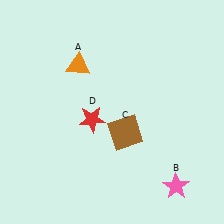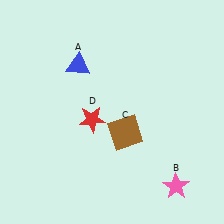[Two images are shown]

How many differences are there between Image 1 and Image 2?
There is 1 difference between the two images.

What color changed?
The triangle (A) changed from orange in Image 1 to blue in Image 2.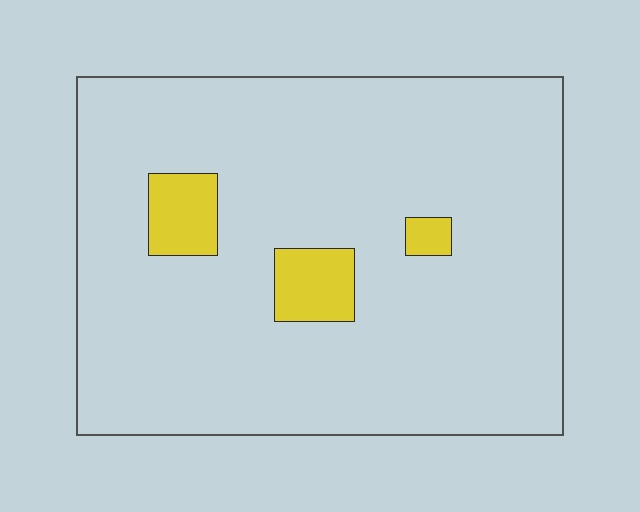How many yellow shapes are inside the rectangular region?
3.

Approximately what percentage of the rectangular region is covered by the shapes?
Approximately 10%.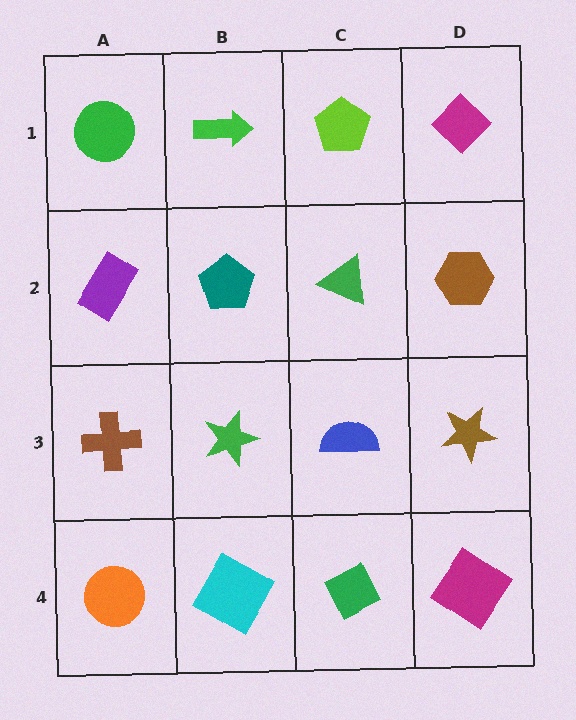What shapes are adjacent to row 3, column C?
A green triangle (row 2, column C), a green diamond (row 4, column C), a green star (row 3, column B), a brown star (row 3, column D).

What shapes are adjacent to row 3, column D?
A brown hexagon (row 2, column D), a magenta diamond (row 4, column D), a blue semicircle (row 3, column C).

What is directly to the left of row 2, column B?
A purple rectangle.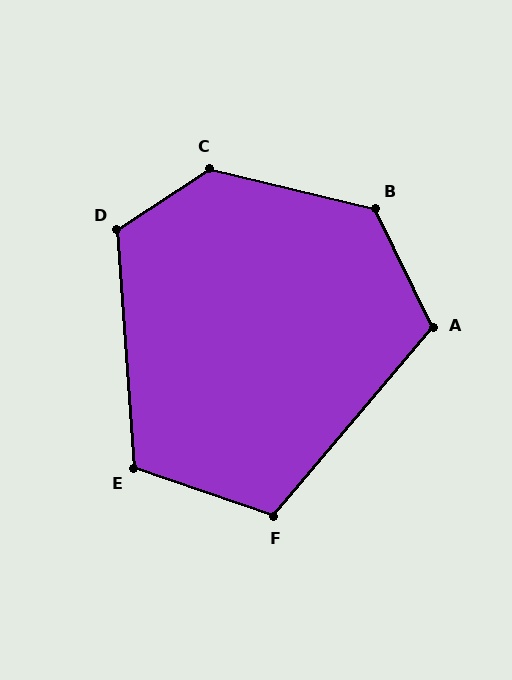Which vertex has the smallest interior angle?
F, at approximately 111 degrees.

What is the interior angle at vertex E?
Approximately 113 degrees (obtuse).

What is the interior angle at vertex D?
Approximately 119 degrees (obtuse).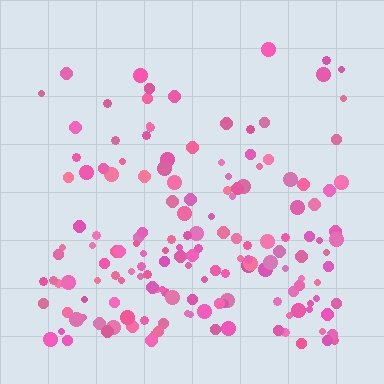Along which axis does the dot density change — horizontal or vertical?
Vertical.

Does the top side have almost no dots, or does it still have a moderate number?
Still a moderate number, just noticeably fewer than the bottom.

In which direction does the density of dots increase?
From top to bottom, with the bottom side densest.